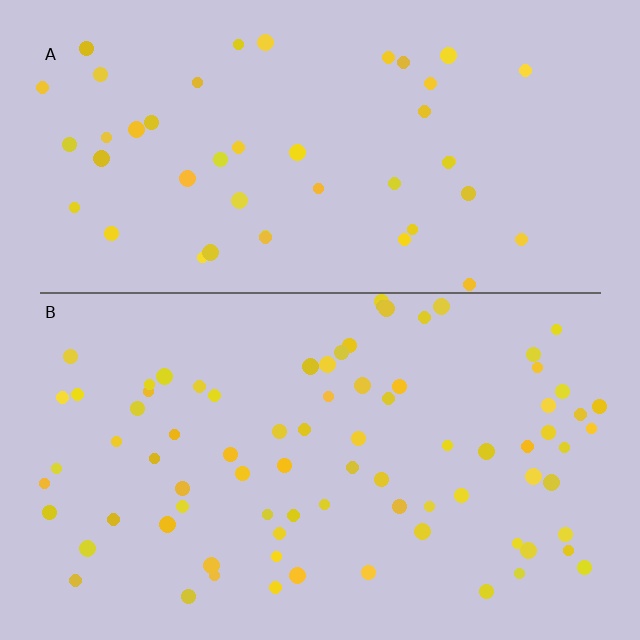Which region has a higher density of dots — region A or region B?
B (the bottom).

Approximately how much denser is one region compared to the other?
Approximately 1.7× — region B over region A.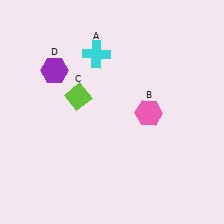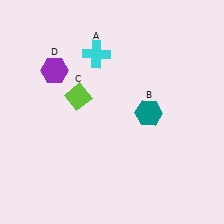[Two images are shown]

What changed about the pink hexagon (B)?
In Image 1, B is pink. In Image 2, it changed to teal.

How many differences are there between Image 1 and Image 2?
There is 1 difference between the two images.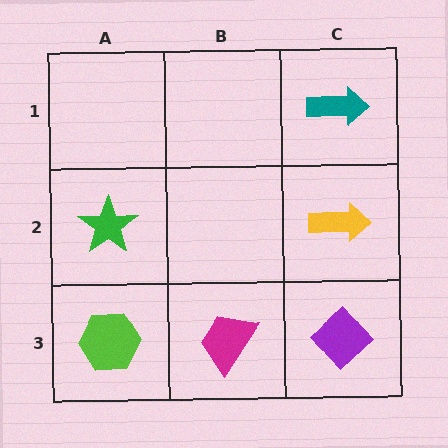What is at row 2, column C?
A yellow arrow.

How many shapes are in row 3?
3 shapes.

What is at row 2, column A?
A green star.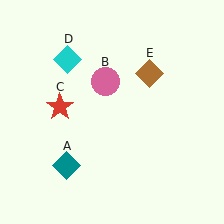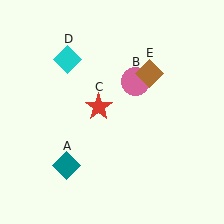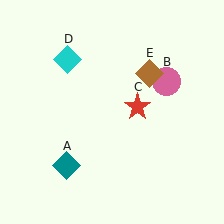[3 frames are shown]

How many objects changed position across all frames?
2 objects changed position: pink circle (object B), red star (object C).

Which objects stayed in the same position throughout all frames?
Teal diamond (object A) and cyan diamond (object D) and brown diamond (object E) remained stationary.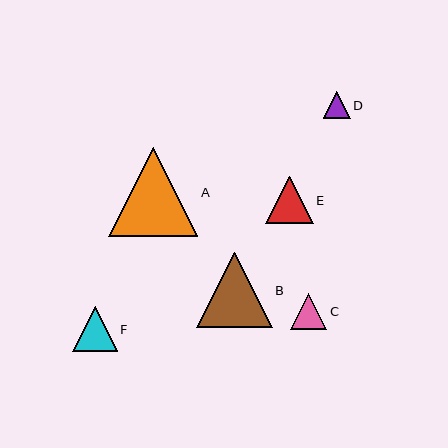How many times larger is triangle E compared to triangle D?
Triangle E is approximately 1.8 times the size of triangle D.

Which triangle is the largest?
Triangle A is the largest with a size of approximately 89 pixels.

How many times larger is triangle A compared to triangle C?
Triangle A is approximately 2.4 times the size of triangle C.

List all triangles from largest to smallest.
From largest to smallest: A, B, E, F, C, D.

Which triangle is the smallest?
Triangle D is the smallest with a size of approximately 26 pixels.